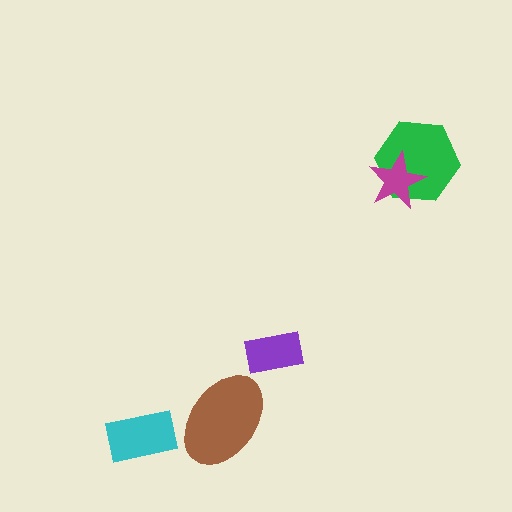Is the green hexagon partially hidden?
Yes, it is partially covered by another shape.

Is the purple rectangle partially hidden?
No, no other shape covers it.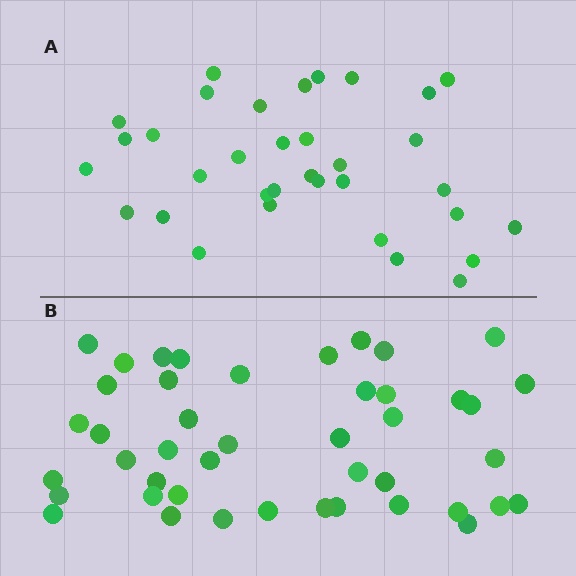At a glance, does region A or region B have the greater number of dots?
Region B (the bottom region) has more dots.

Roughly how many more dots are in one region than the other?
Region B has roughly 10 or so more dots than region A.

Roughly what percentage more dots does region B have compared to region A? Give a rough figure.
About 30% more.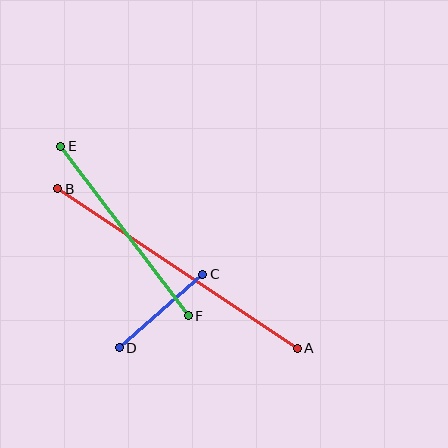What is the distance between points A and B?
The distance is approximately 288 pixels.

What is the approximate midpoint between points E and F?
The midpoint is at approximately (125, 231) pixels.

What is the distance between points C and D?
The distance is approximately 111 pixels.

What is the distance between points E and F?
The distance is approximately 212 pixels.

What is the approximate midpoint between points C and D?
The midpoint is at approximately (161, 311) pixels.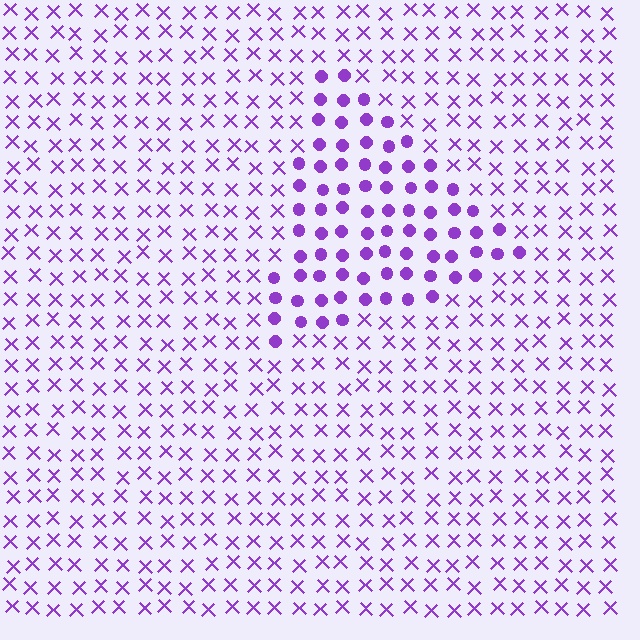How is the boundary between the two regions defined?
The boundary is defined by a change in element shape: circles inside vs. X marks outside. All elements share the same color and spacing.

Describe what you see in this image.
The image is filled with small purple elements arranged in a uniform grid. A triangle-shaped region contains circles, while the surrounding area contains X marks. The boundary is defined purely by the change in element shape.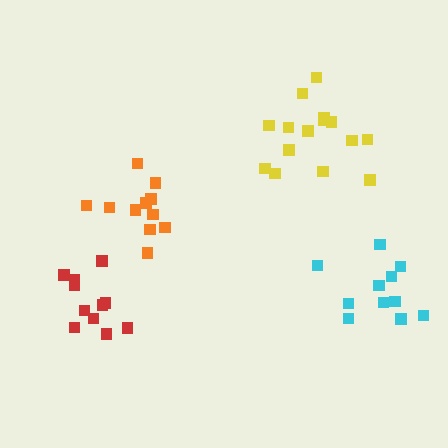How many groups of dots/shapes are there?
There are 4 groups.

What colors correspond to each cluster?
The clusters are colored: yellow, cyan, orange, red.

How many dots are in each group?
Group 1: 15 dots, Group 2: 11 dots, Group 3: 11 dots, Group 4: 11 dots (48 total).